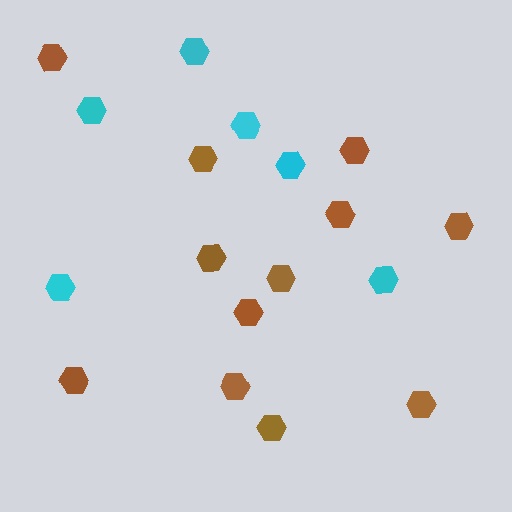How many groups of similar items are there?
There are 2 groups: one group of brown hexagons (12) and one group of cyan hexagons (6).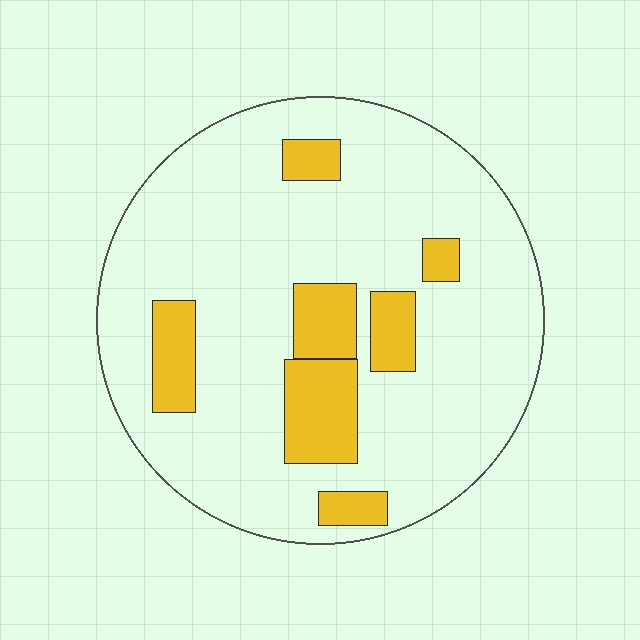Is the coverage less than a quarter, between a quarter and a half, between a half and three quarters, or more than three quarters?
Less than a quarter.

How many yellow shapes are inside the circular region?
7.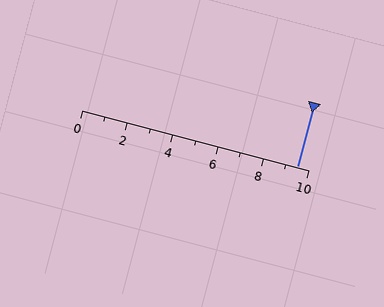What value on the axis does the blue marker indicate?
The marker indicates approximately 9.5.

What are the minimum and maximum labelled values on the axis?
The axis runs from 0 to 10.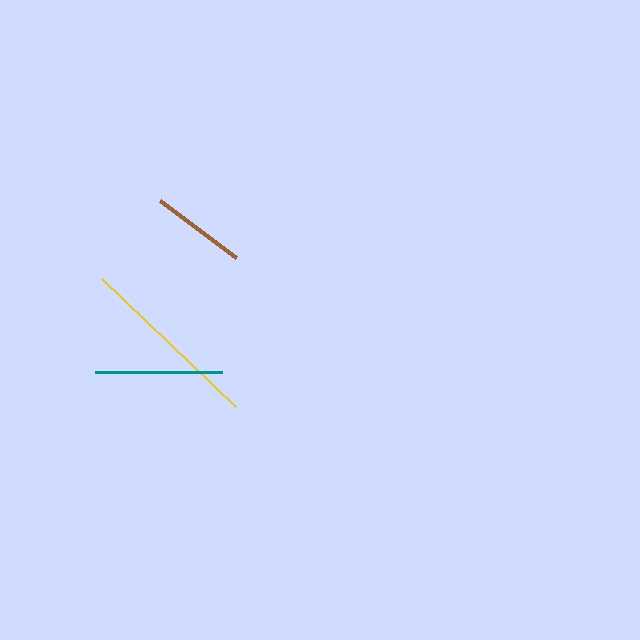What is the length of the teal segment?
The teal segment is approximately 126 pixels long.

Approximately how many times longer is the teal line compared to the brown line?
The teal line is approximately 1.3 times the length of the brown line.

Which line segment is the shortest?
The brown line is the shortest at approximately 96 pixels.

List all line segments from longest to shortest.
From longest to shortest: yellow, teal, brown.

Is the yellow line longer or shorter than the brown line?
The yellow line is longer than the brown line.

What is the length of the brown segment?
The brown segment is approximately 96 pixels long.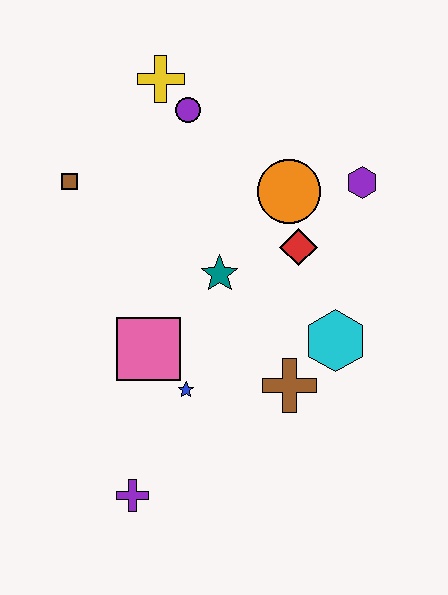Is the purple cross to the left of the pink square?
Yes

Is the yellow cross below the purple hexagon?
No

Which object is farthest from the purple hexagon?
The purple cross is farthest from the purple hexagon.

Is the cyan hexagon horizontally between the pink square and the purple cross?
No